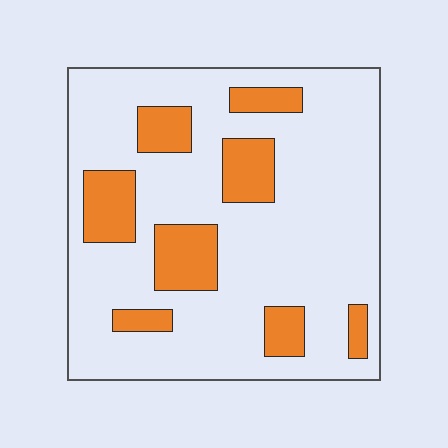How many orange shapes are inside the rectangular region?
8.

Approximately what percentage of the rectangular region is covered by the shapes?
Approximately 20%.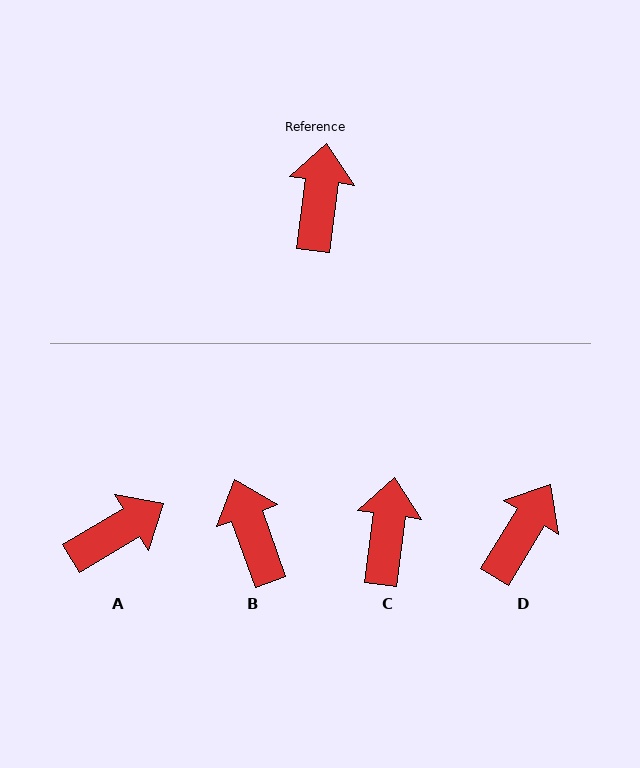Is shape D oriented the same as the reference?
No, it is off by about 24 degrees.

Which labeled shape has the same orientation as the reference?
C.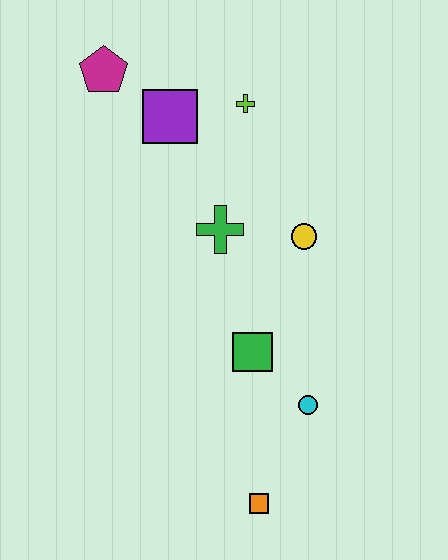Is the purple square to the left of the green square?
Yes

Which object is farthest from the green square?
The magenta pentagon is farthest from the green square.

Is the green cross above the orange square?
Yes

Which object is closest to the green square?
The cyan circle is closest to the green square.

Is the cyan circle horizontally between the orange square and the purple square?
No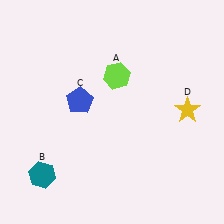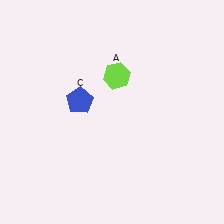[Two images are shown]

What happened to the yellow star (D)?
The yellow star (D) was removed in Image 2. It was in the top-right area of Image 1.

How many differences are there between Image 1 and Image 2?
There are 2 differences between the two images.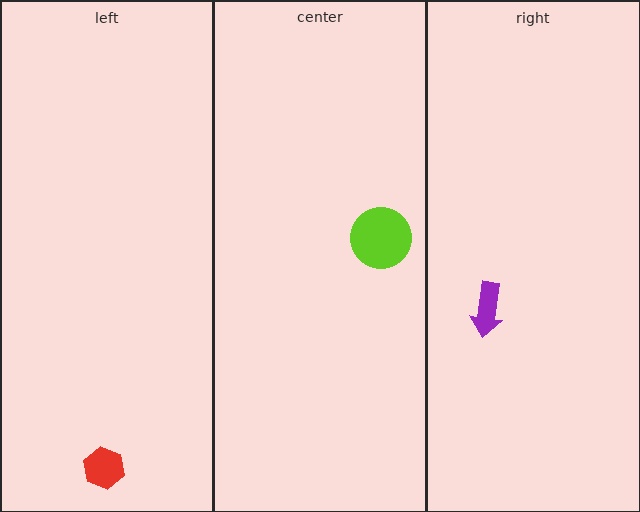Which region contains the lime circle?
The center region.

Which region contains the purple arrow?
The right region.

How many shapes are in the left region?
1.